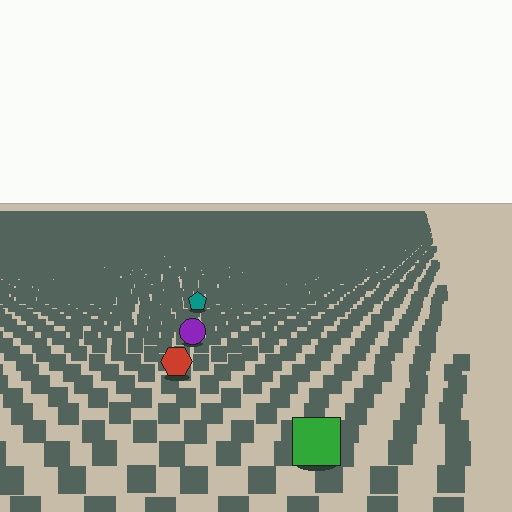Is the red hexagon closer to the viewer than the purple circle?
Yes. The red hexagon is closer — you can tell from the texture gradient: the ground texture is coarser near it.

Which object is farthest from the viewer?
The teal pentagon is farthest from the viewer. It appears smaller and the ground texture around it is denser.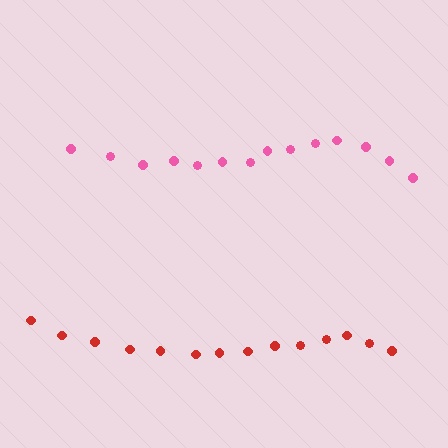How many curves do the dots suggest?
There are 2 distinct paths.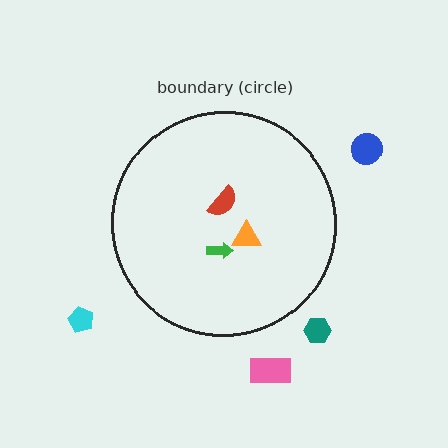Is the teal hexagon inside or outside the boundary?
Outside.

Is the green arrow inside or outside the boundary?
Inside.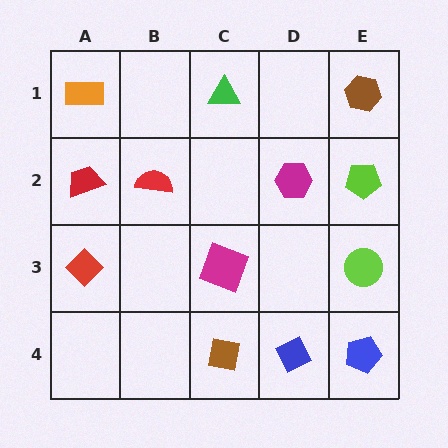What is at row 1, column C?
A green triangle.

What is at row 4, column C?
A brown square.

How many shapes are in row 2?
4 shapes.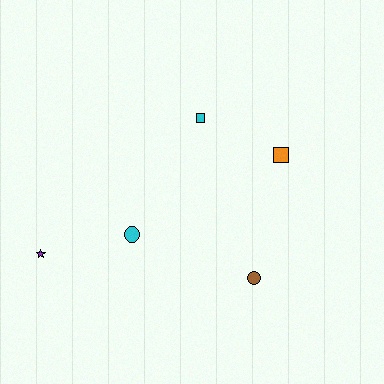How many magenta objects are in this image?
There are no magenta objects.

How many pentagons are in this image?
There are no pentagons.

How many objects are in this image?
There are 5 objects.